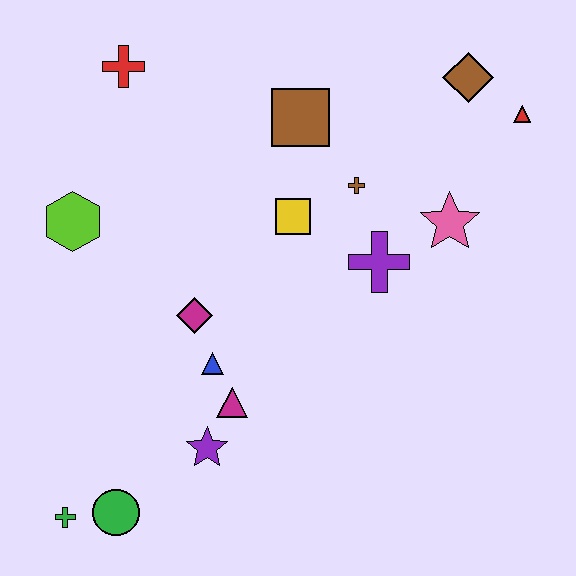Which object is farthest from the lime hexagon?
The red triangle is farthest from the lime hexagon.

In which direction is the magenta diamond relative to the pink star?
The magenta diamond is to the left of the pink star.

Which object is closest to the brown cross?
The yellow square is closest to the brown cross.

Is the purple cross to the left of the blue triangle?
No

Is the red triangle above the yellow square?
Yes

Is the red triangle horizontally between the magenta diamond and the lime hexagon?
No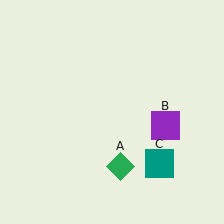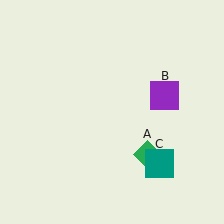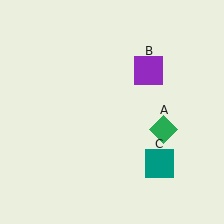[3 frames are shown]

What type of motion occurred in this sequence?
The green diamond (object A), purple square (object B) rotated counterclockwise around the center of the scene.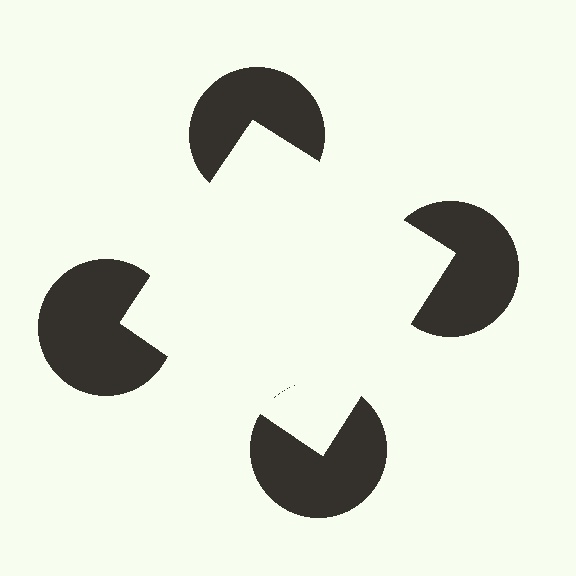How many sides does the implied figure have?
4 sides.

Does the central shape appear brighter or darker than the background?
It typically appears slightly brighter than the background, even though no actual brightness change is drawn.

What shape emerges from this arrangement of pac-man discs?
An illusory square — its edges are inferred from the aligned wedge cuts in the pac-man discs, not physically drawn.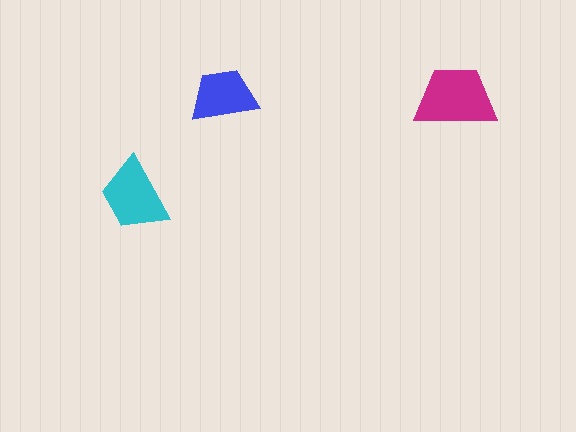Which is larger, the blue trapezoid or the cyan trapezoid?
The cyan one.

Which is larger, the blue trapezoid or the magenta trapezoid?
The magenta one.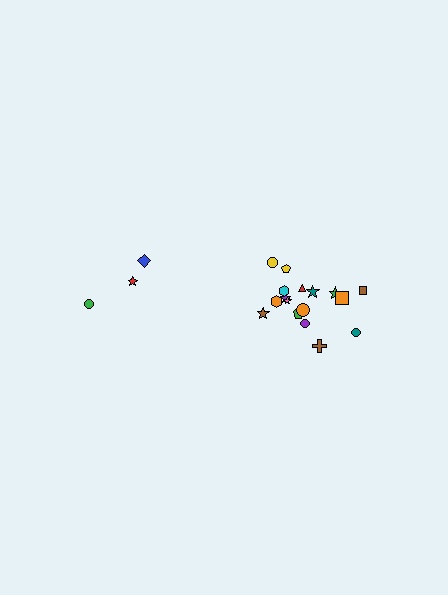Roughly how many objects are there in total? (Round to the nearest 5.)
Roughly 20 objects in total.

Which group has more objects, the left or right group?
The right group.